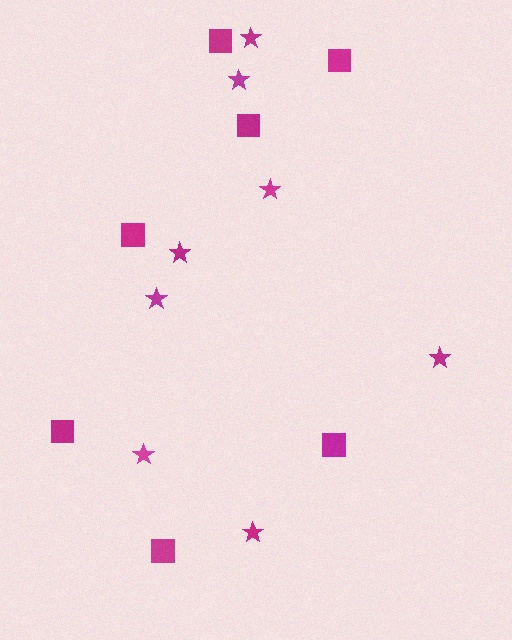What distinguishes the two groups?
There are 2 groups: one group of stars (8) and one group of squares (7).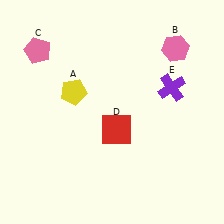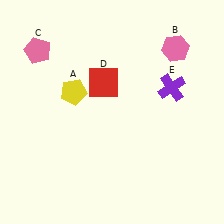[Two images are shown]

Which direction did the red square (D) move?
The red square (D) moved up.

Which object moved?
The red square (D) moved up.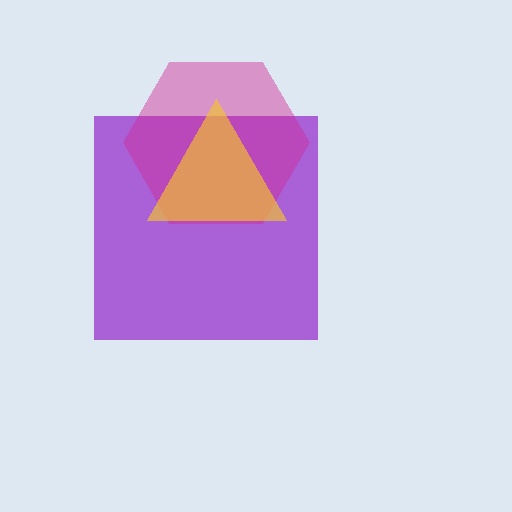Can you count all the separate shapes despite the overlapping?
Yes, there are 3 separate shapes.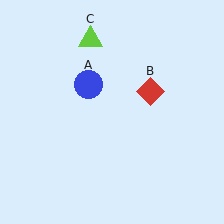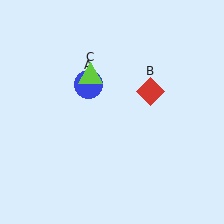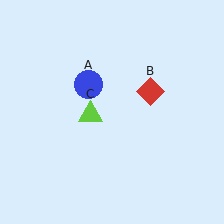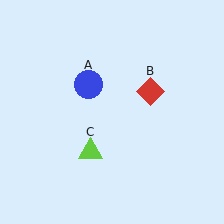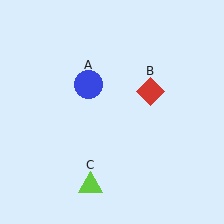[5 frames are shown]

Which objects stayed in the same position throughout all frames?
Blue circle (object A) and red diamond (object B) remained stationary.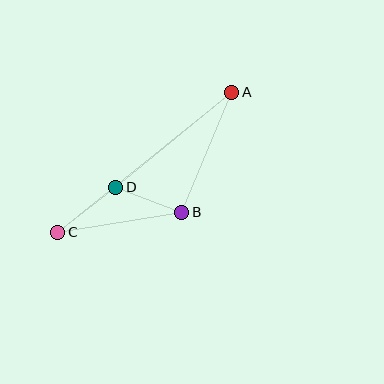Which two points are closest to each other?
Points B and D are closest to each other.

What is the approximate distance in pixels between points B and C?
The distance between B and C is approximately 126 pixels.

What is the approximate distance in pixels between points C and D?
The distance between C and D is approximately 73 pixels.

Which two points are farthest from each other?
Points A and C are farthest from each other.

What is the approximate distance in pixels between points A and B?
The distance between A and B is approximately 130 pixels.